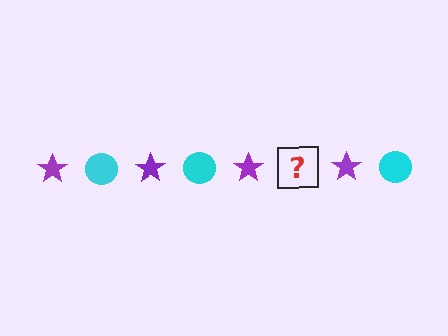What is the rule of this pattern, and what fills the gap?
The rule is that the pattern alternates between purple star and cyan circle. The gap should be filled with a cyan circle.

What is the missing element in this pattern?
The missing element is a cyan circle.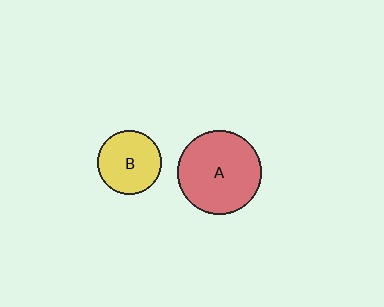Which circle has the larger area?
Circle A (red).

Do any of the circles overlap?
No, none of the circles overlap.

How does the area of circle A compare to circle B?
Approximately 1.7 times.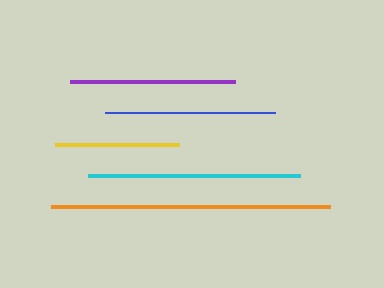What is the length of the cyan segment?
The cyan segment is approximately 212 pixels long.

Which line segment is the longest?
The orange line is the longest at approximately 279 pixels.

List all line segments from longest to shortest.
From longest to shortest: orange, cyan, blue, purple, yellow.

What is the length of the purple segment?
The purple segment is approximately 166 pixels long.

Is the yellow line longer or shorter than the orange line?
The orange line is longer than the yellow line.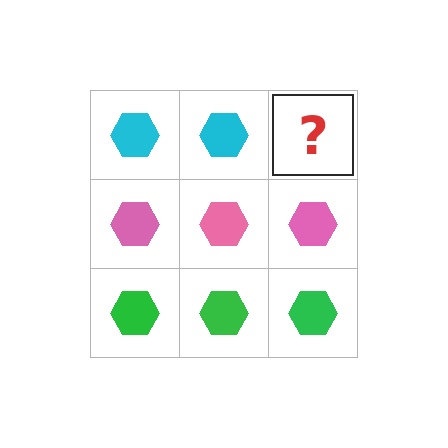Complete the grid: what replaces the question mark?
The question mark should be replaced with a cyan hexagon.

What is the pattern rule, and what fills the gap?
The rule is that each row has a consistent color. The gap should be filled with a cyan hexagon.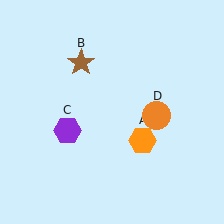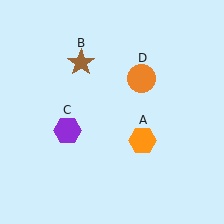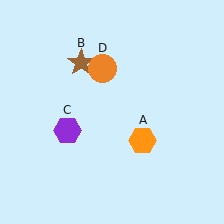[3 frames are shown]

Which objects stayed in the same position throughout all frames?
Orange hexagon (object A) and brown star (object B) and purple hexagon (object C) remained stationary.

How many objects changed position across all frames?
1 object changed position: orange circle (object D).